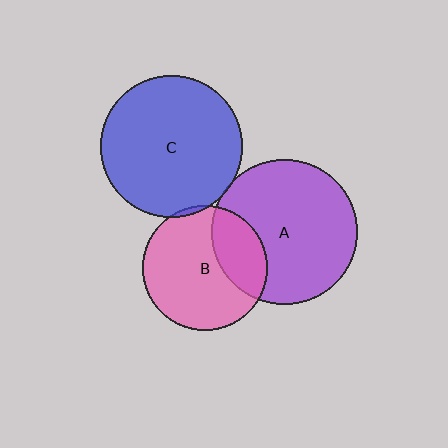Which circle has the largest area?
Circle A (purple).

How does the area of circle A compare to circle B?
Approximately 1.4 times.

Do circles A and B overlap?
Yes.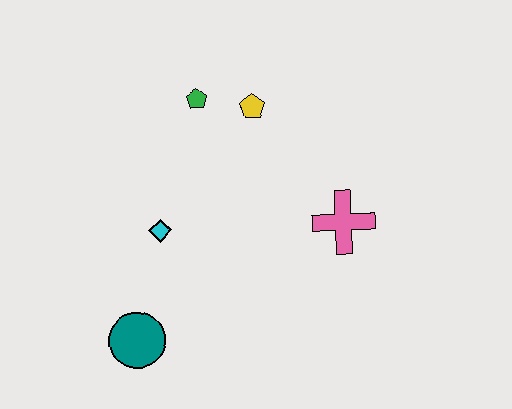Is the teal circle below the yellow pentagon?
Yes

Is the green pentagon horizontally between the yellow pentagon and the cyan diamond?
Yes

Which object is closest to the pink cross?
The yellow pentagon is closest to the pink cross.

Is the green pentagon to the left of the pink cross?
Yes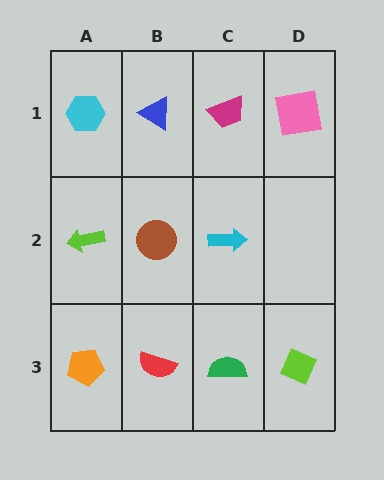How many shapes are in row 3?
4 shapes.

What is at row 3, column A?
An orange pentagon.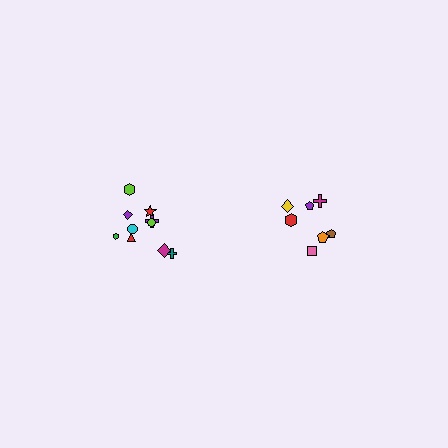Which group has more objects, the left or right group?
The left group.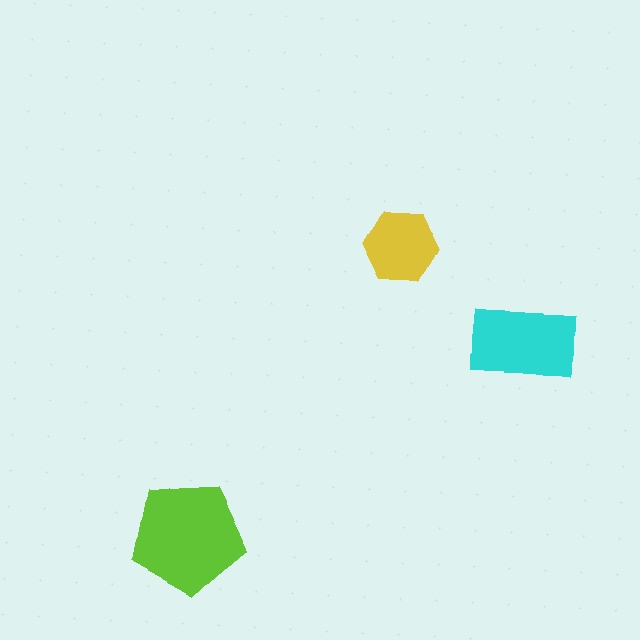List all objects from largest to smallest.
The lime pentagon, the cyan rectangle, the yellow hexagon.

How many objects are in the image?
There are 3 objects in the image.